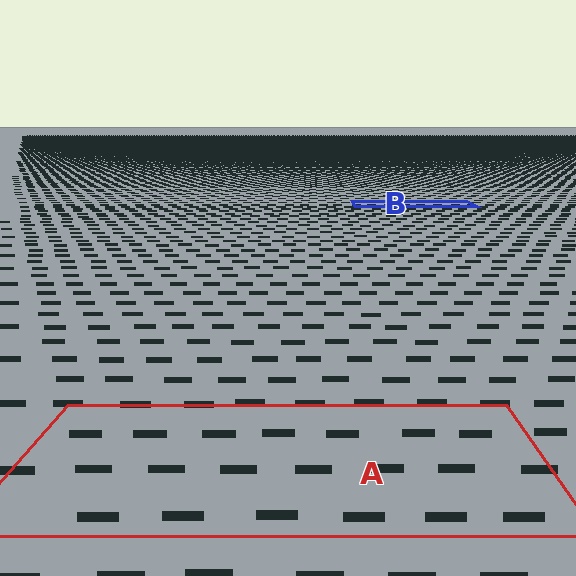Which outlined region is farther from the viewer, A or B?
Region B is farther from the viewer — the texture elements inside it appear smaller and more densely packed.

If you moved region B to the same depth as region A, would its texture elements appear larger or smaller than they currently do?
They would appear larger. At a closer depth, the same texture elements are projected at a bigger on-screen size.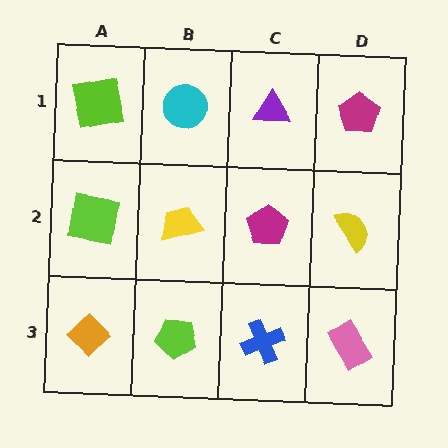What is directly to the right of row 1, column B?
A purple triangle.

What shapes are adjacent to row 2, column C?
A purple triangle (row 1, column C), a blue cross (row 3, column C), a yellow trapezoid (row 2, column B), a yellow semicircle (row 2, column D).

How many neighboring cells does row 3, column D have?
2.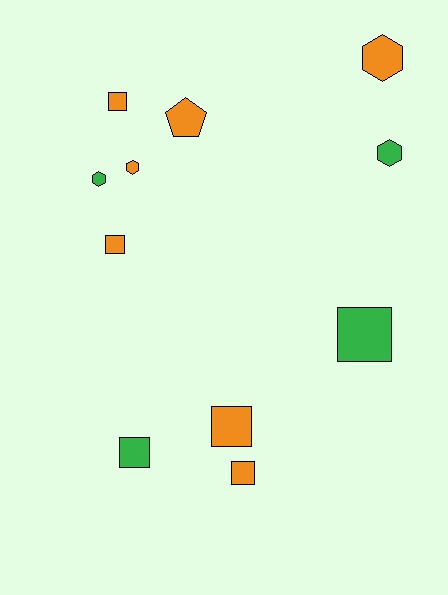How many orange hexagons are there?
There are 2 orange hexagons.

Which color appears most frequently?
Orange, with 7 objects.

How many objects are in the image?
There are 11 objects.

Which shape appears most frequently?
Square, with 6 objects.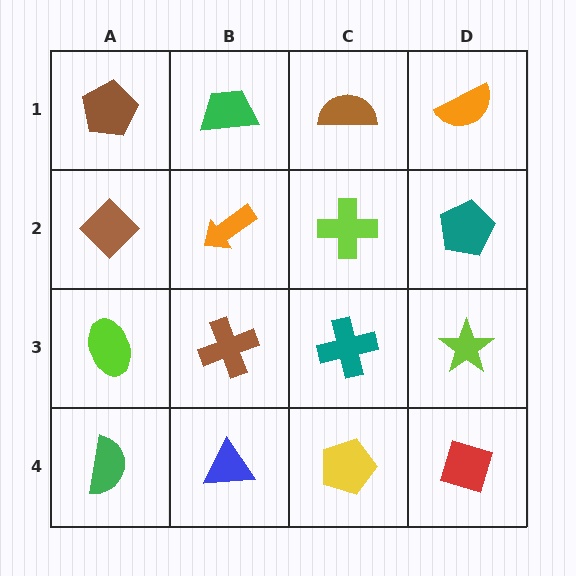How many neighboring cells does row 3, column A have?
3.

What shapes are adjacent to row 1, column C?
A lime cross (row 2, column C), a green trapezoid (row 1, column B), an orange semicircle (row 1, column D).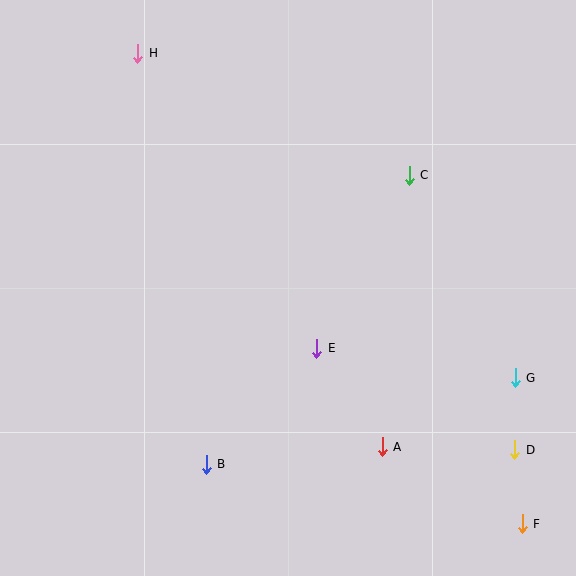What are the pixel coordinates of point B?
Point B is at (206, 464).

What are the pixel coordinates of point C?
Point C is at (409, 175).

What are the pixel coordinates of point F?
Point F is at (522, 524).